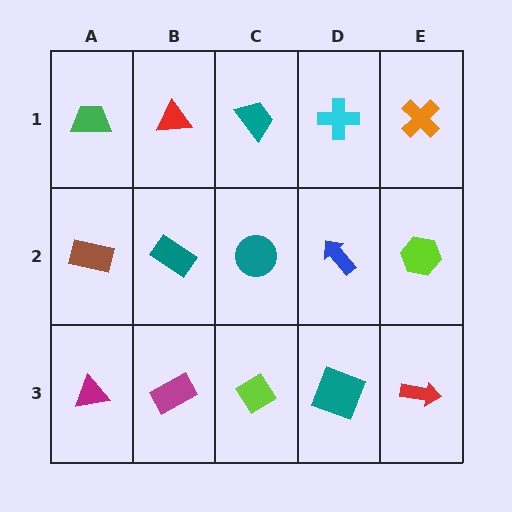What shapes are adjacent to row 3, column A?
A brown rectangle (row 2, column A), a magenta rectangle (row 3, column B).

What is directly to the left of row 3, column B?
A magenta triangle.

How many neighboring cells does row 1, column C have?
3.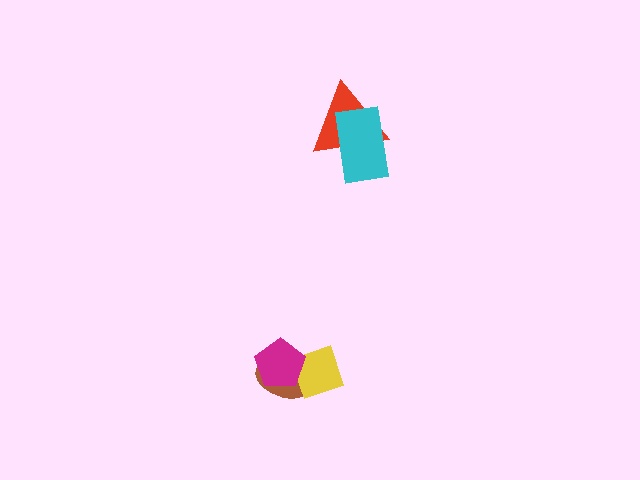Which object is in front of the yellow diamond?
The magenta pentagon is in front of the yellow diamond.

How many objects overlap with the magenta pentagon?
2 objects overlap with the magenta pentagon.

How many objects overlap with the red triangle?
1 object overlaps with the red triangle.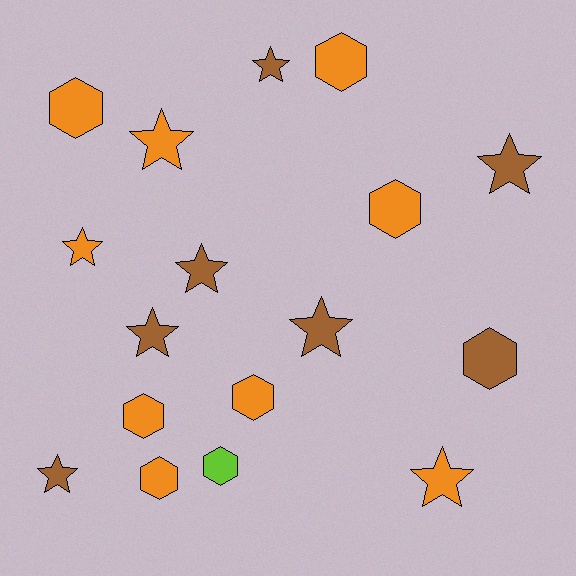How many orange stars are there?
There are 3 orange stars.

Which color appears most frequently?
Orange, with 9 objects.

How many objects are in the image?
There are 17 objects.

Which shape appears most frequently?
Star, with 9 objects.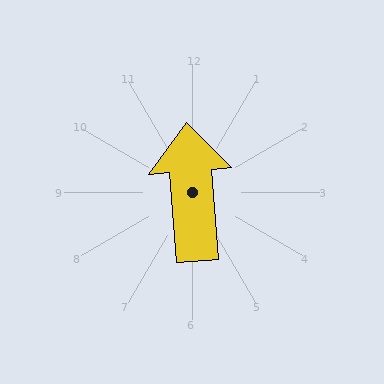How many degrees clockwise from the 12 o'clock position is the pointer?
Approximately 355 degrees.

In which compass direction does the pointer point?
North.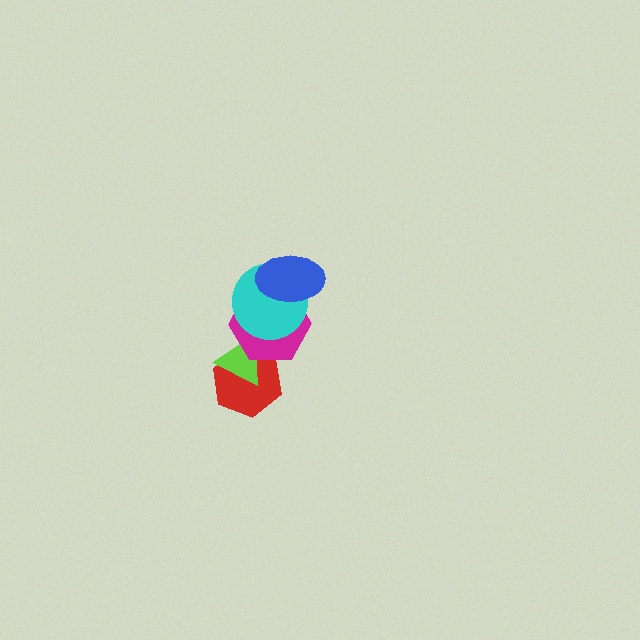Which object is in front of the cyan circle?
The blue ellipse is in front of the cyan circle.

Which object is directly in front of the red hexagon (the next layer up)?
The lime triangle is directly in front of the red hexagon.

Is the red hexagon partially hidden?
Yes, it is partially covered by another shape.